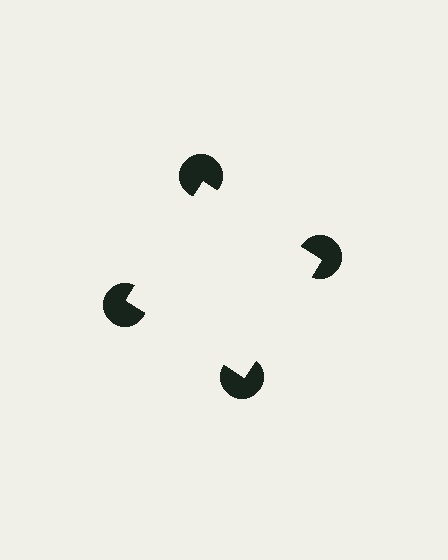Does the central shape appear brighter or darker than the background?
It typically appears slightly brighter than the background, even though no actual brightness change is drawn.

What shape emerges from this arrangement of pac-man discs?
An illusory square — its edges are inferred from the aligned wedge cuts in the pac-man discs, not physically drawn.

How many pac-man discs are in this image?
There are 4 — one at each vertex of the illusory square.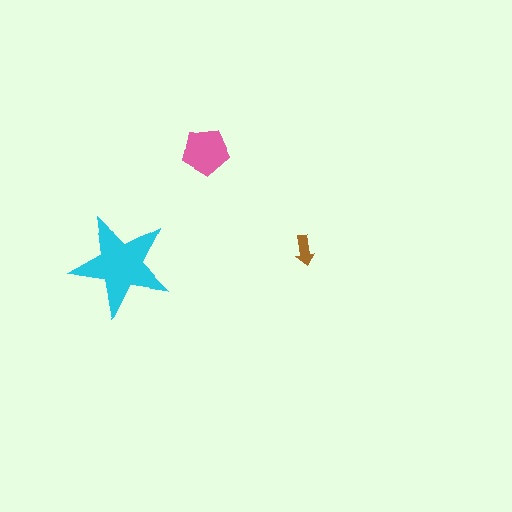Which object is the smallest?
The brown arrow.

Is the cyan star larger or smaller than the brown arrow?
Larger.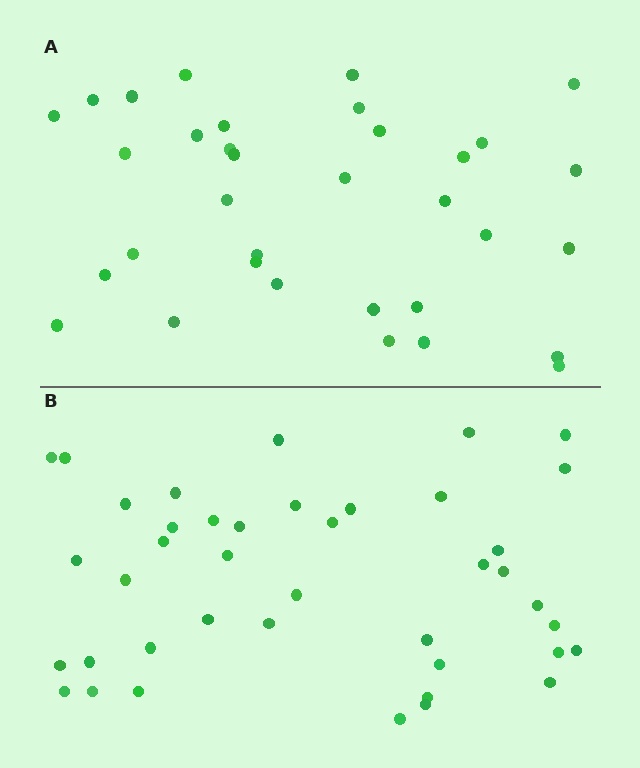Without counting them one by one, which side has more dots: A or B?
Region B (the bottom region) has more dots.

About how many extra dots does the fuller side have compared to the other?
Region B has roughly 8 or so more dots than region A.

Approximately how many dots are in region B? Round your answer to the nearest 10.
About 40 dots. (The exact count is 41, which rounds to 40.)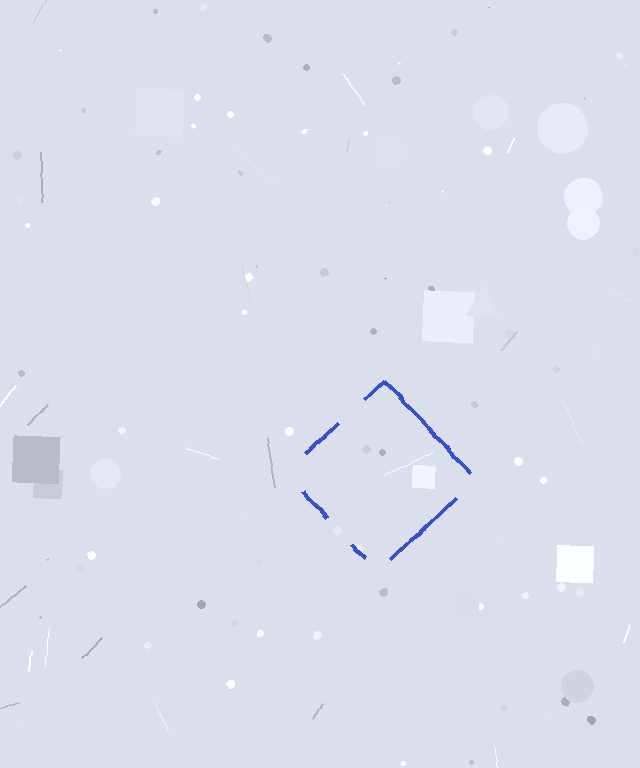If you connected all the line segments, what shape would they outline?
They would outline a diamond.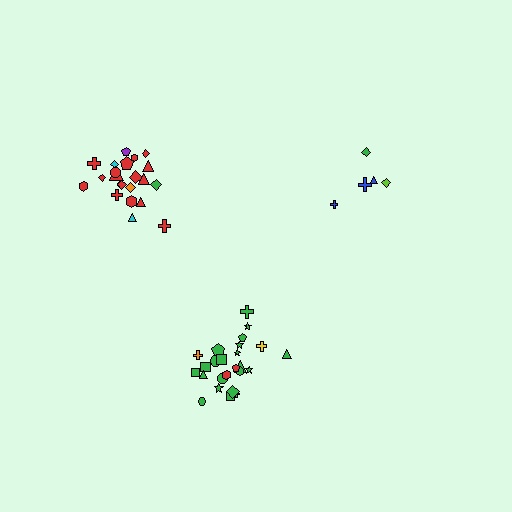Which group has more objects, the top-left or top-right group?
The top-left group.